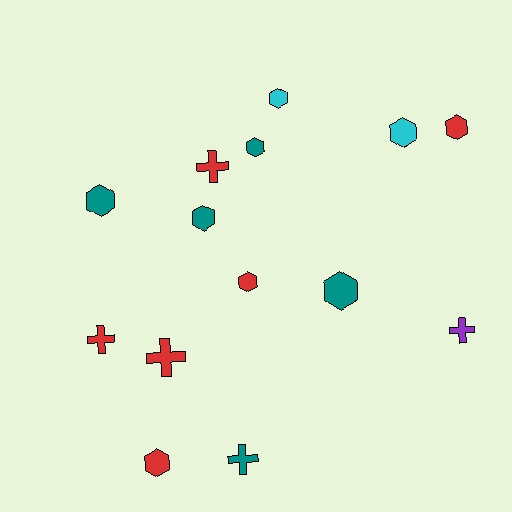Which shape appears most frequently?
Hexagon, with 9 objects.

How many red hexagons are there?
There are 3 red hexagons.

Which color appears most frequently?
Red, with 6 objects.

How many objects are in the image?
There are 14 objects.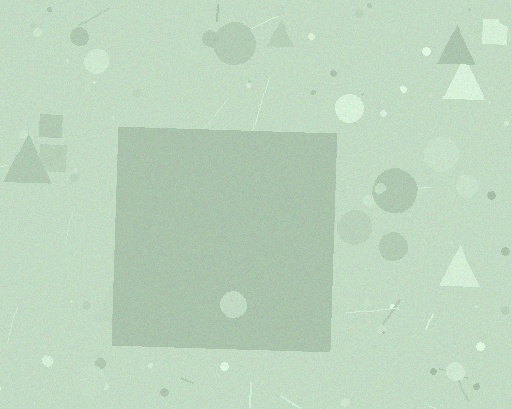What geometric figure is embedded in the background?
A square is embedded in the background.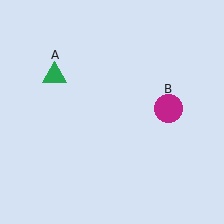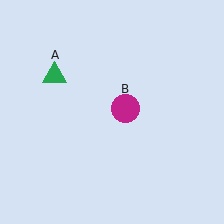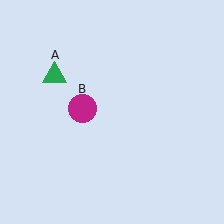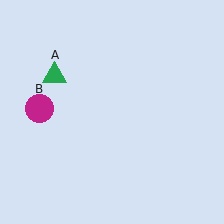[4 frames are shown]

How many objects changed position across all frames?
1 object changed position: magenta circle (object B).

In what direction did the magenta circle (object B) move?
The magenta circle (object B) moved left.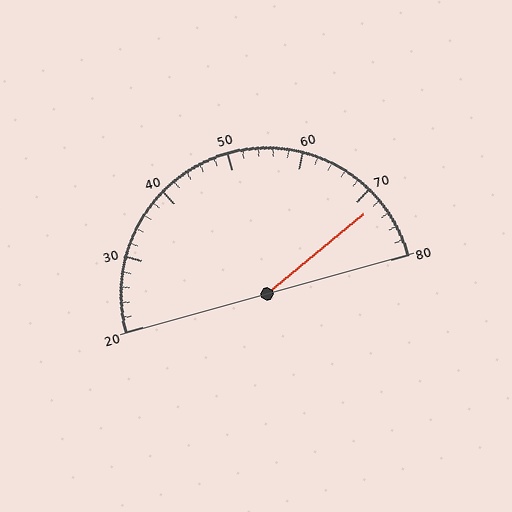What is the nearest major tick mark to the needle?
The nearest major tick mark is 70.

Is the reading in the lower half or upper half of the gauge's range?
The reading is in the upper half of the range (20 to 80).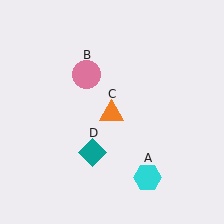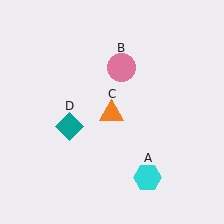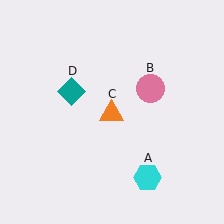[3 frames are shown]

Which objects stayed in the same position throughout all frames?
Cyan hexagon (object A) and orange triangle (object C) remained stationary.